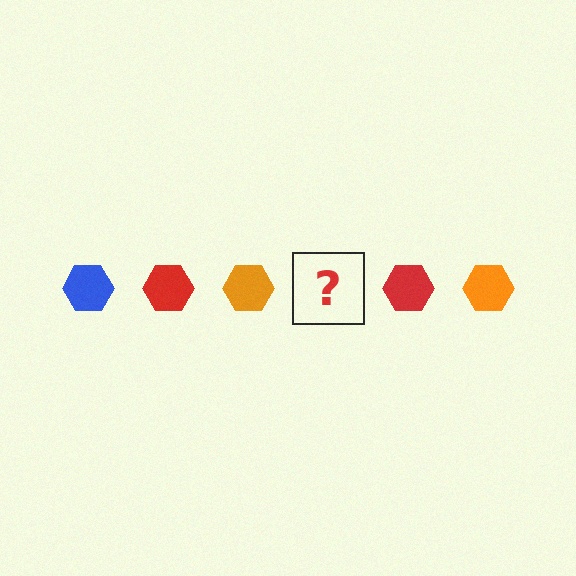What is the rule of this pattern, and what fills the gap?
The rule is that the pattern cycles through blue, red, orange hexagons. The gap should be filled with a blue hexagon.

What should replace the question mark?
The question mark should be replaced with a blue hexagon.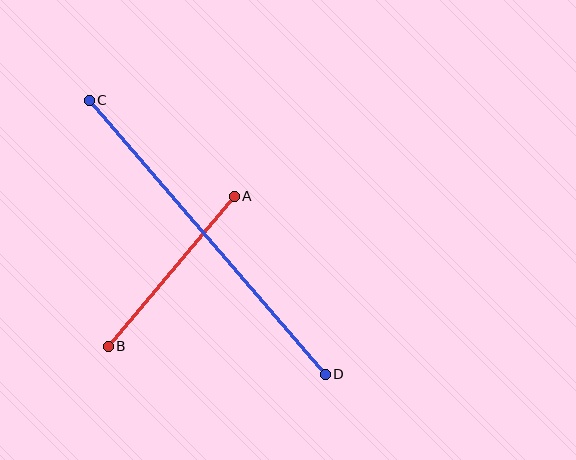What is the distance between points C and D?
The distance is approximately 362 pixels.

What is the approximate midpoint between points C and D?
The midpoint is at approximately (207, 237) pixels.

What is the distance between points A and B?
The distance is approximately 196 pixels.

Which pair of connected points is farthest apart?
Points C and D are farthest apart.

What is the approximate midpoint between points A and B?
The midpoint is at approximately (171, 271) pixels.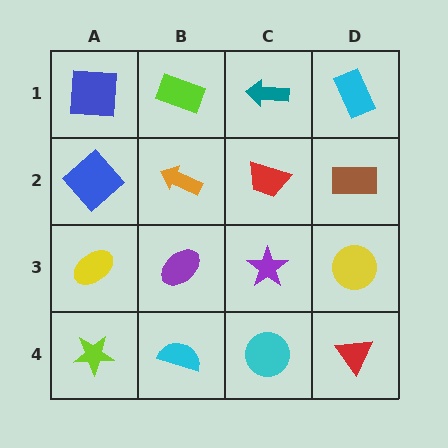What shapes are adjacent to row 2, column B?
A lime rectangle (row 1, column B), a purple ellipse (row 3, column B), a blue diamond (row 2, column A), a red trapezoid (row 2, column C).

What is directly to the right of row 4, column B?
A cyan circle.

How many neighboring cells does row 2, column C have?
4.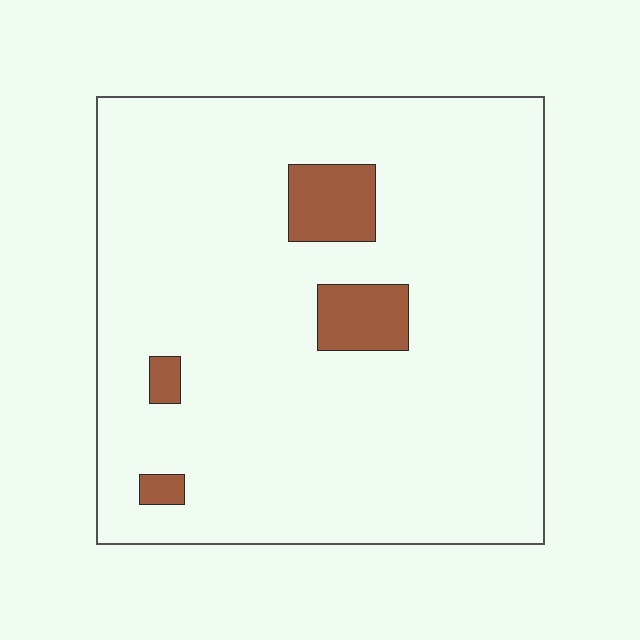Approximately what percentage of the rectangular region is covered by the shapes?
Approximately 10%.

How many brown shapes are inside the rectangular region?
4.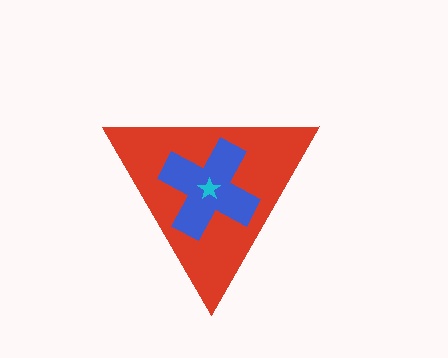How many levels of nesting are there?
3.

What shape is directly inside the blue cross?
The cyan star.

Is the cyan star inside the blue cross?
Yes.